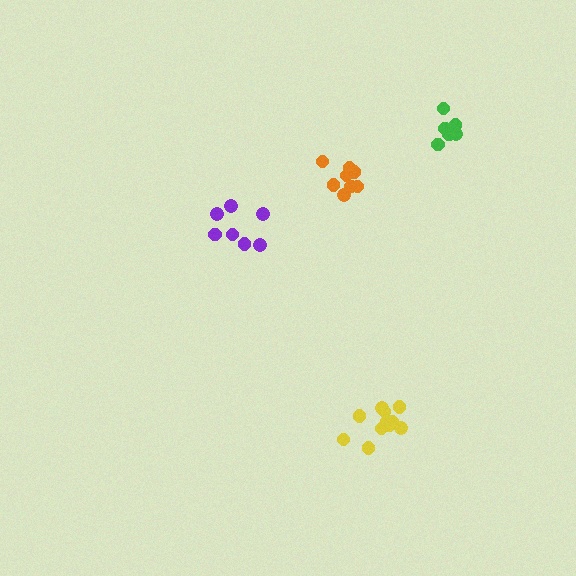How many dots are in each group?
Group 1: 11 dots, Group 2: 9 dots, Group 3: 8 dots, Group 4: 7 dots (35 total).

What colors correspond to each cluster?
The clusters are colored: yellow, green, orange, purple.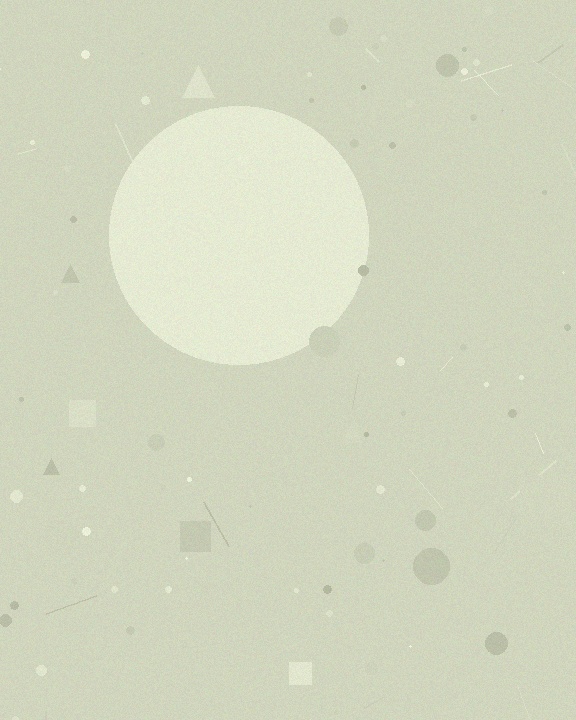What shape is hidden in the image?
A circle is hidden in the image.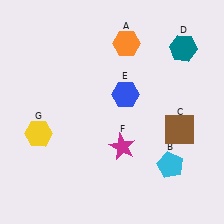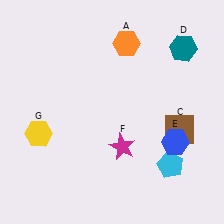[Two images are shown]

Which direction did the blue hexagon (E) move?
The blue hexagon (E) moved right.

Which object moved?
The blue hexagon (E) moved right.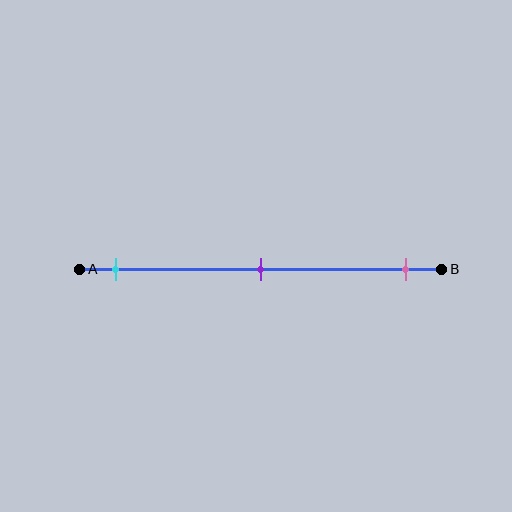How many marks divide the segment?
There are 3 marks dividing the segment.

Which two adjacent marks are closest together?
The cyan and purple marks are the closest adjacent pair.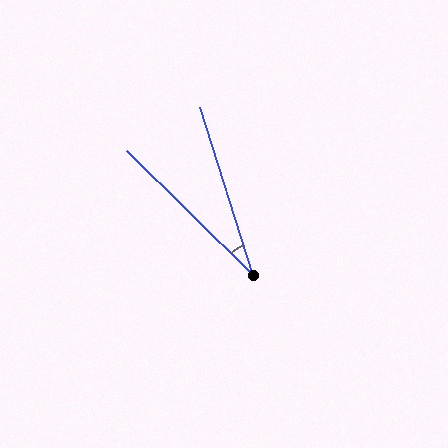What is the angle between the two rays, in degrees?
Approximately 28 degrees.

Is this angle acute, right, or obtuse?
It is acute.